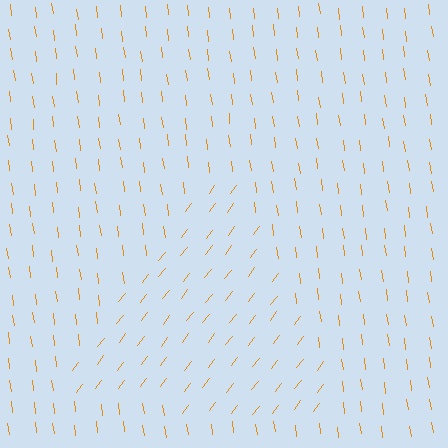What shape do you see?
I see a triangle.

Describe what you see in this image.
The image is filled with small orange line segments. A triangle region in the image has lines oriented differently from the surrounding lines, creating a visible texture boundary.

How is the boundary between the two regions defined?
The boundary is defined purely by a change in line orientation (approximately 45 degrees difference). All lines are the same color and thickness.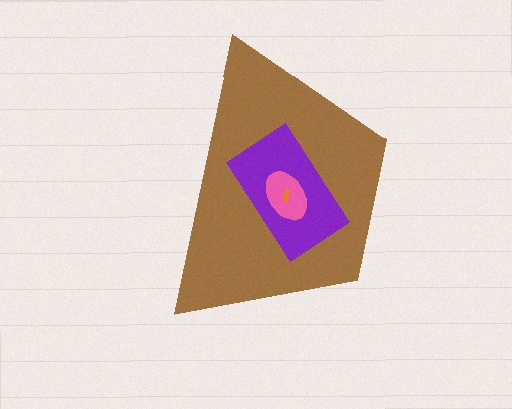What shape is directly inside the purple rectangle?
The pink ellipse.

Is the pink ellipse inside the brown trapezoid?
Yes.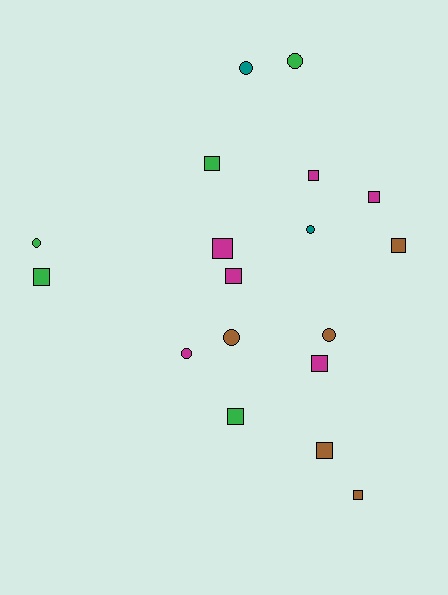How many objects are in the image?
There are 18 objects.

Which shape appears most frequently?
Square, with 11 objects.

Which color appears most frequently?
Magenta, with 6 objects.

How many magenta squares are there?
There are 5 magenta squares.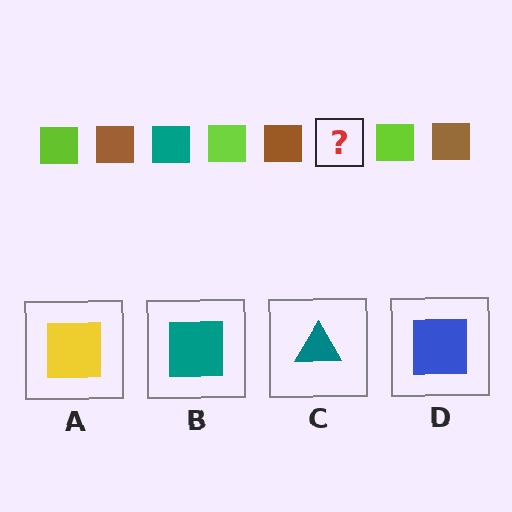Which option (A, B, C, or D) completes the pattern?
B.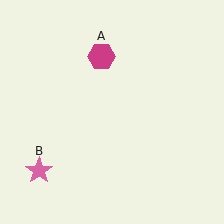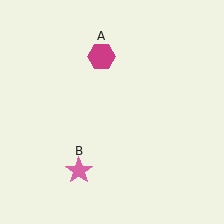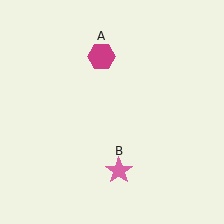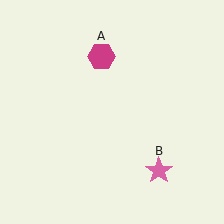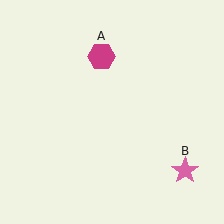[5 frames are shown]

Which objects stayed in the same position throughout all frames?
Magenta hexagon (object A) remained stationary.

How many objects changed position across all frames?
1 object changed position: pink star (object B).